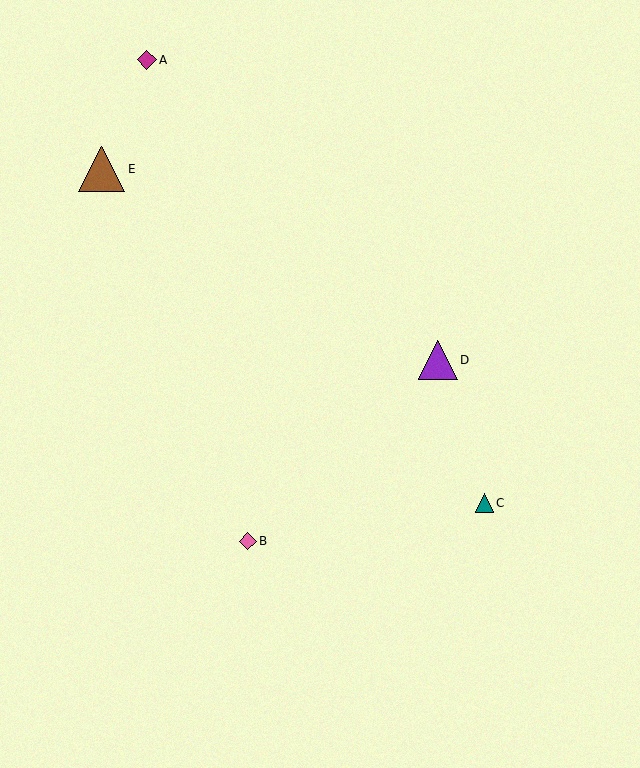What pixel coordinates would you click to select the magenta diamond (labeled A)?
Click at (147, 60) to select the magenta diamond A.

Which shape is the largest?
The brown triangle (labeled E) is the largest.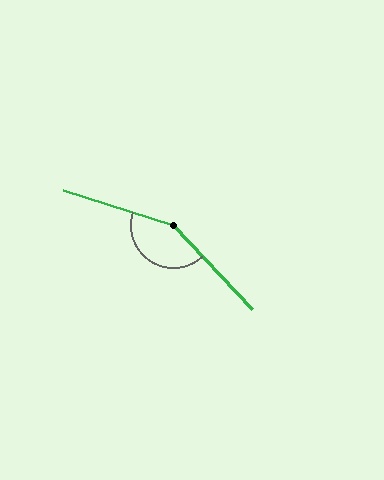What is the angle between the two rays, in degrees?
Approximately 151 degrees.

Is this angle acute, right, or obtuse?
It is obtuse.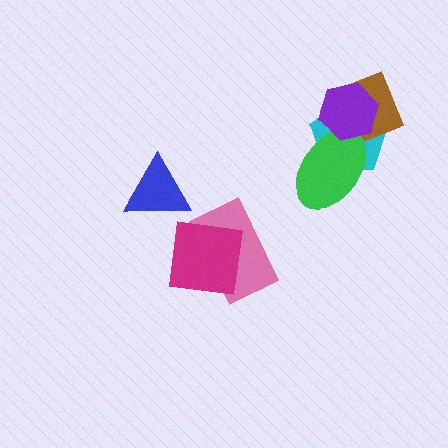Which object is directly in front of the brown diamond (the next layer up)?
The green ellipse is directly in front of the brown diamond.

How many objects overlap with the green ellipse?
3 objects overlap with the green ellipse.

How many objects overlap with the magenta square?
1 object overlaps with the magenta square.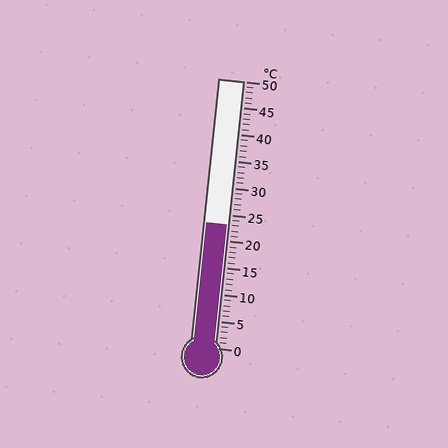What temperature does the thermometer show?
The thermometer shows approximately 23°C.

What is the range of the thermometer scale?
The thermometer scale ranges from 0°C to 50°C.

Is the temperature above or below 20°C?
The temperature is above 20°C.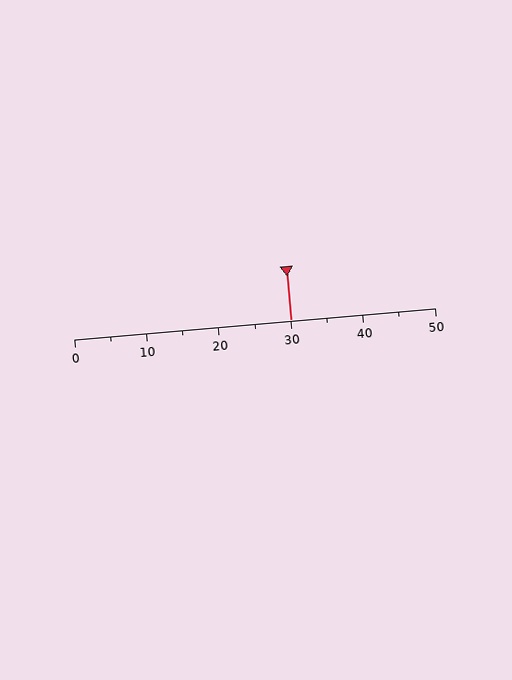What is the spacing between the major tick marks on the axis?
The major ticks are spaced 10 apart.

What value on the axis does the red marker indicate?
The marker indicates approximately 30.